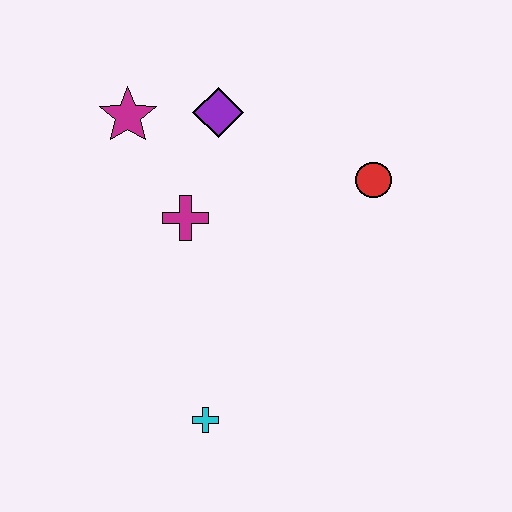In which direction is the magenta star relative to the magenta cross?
The magenta star is above the magenta cross.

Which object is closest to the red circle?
The purple diamond is closest to the red circle.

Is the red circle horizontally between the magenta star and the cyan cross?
No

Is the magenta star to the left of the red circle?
Yes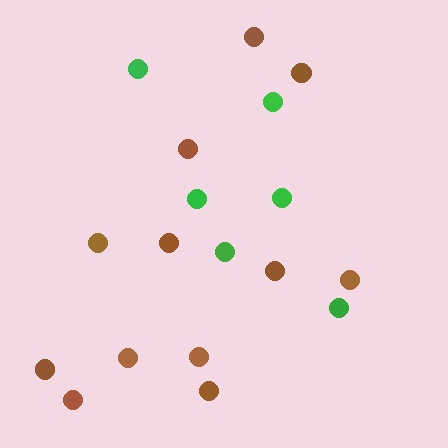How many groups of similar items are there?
There are 2 groups: one group of green circles (6) and one group of brown circles (12).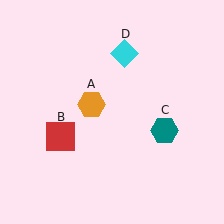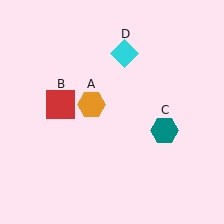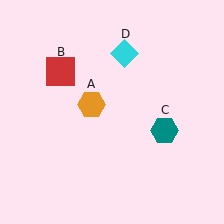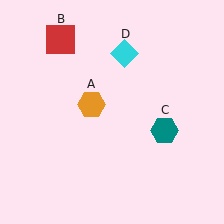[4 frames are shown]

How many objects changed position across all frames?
1 object changed position: red square (object B).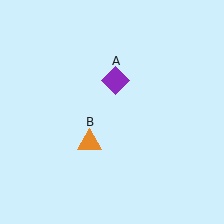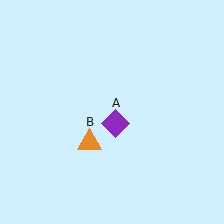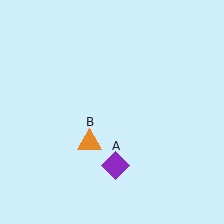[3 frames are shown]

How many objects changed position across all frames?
1 object changed position: purple diamond (object A).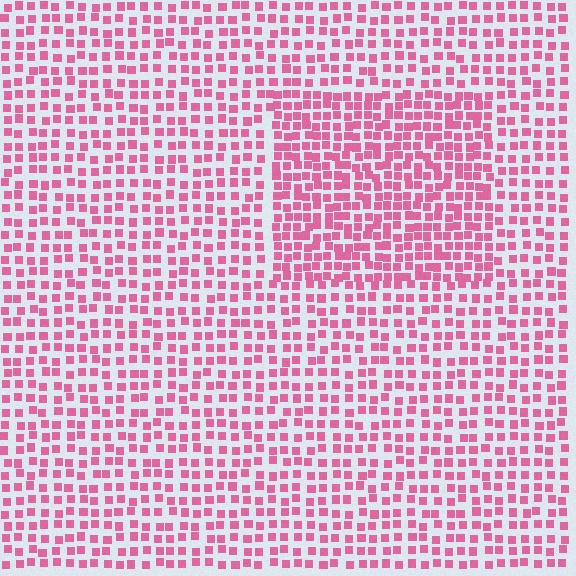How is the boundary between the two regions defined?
The boundary is defined by a change in element density (approximately 1.6x ratio). All elements are the same color, size, and shape.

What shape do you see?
I see a rectangle.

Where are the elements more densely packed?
The elements are more densely packed inside the rectangle boundary.